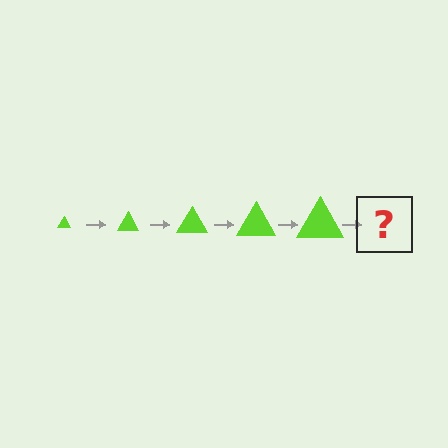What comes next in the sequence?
The next element should be a lime triangle, larger than the previous one.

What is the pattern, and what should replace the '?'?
The pattern is that the triangle gets progressively larger each step. The '?' should be a lime triangle, larger than the previous one.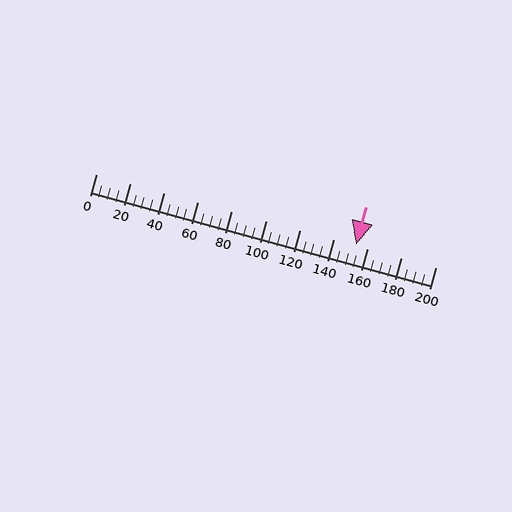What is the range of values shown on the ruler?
The ruler shows values from 0 to 200.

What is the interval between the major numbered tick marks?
The major tick marks are spaced 20 units apart.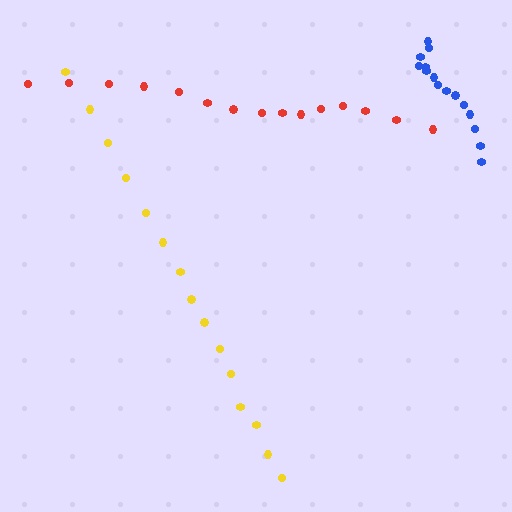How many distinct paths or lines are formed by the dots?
There are 3 distinct paths.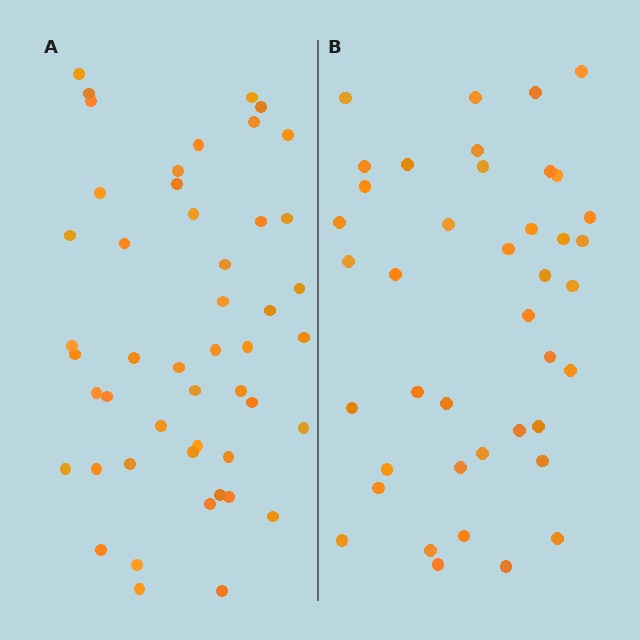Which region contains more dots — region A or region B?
Region A (the left region) has more dots.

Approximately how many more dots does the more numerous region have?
Region A has roughly 8 or so more dots than region B.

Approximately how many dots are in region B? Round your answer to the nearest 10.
About 40 dots. (The exact count is 41, which rounds to 40.)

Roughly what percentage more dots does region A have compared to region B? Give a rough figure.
About 15% more.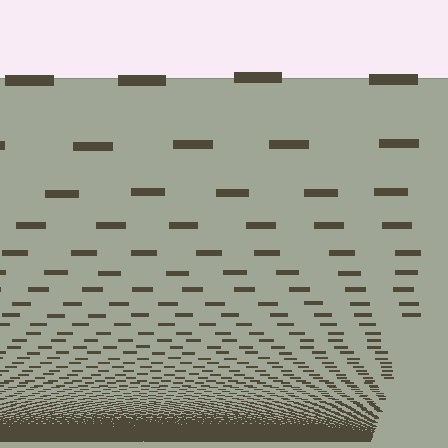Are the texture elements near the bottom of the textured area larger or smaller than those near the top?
Smaller. The gradient is inverted — elements near the bottom are smaller and denser.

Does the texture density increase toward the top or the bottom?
Density increases toward the bottom.